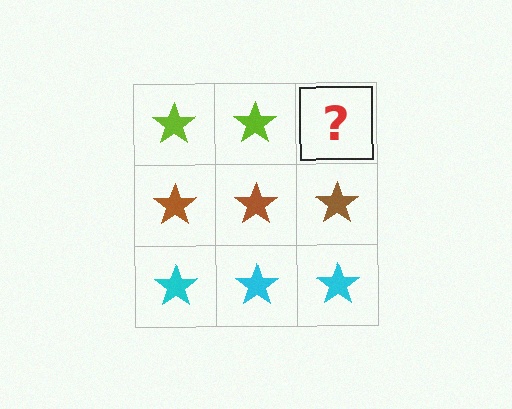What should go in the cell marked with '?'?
The missing cell should contain a lime star.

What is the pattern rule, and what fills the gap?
The rule is that each row has a consistent color. The gap should be filled with a lime star.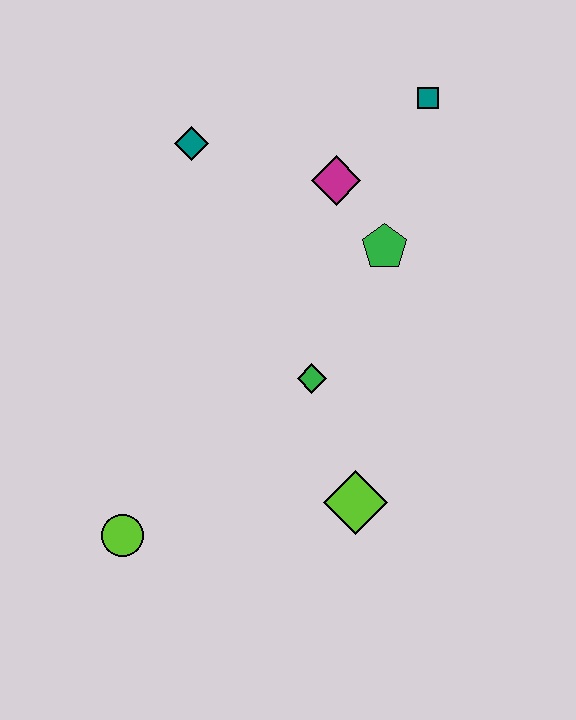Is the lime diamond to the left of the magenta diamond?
No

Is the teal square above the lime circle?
Yes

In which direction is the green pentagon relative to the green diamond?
The green pentagon is above the green diamond.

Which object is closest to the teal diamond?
The magenta diamond is closest to the teal diamond.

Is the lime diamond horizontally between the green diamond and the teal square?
Yes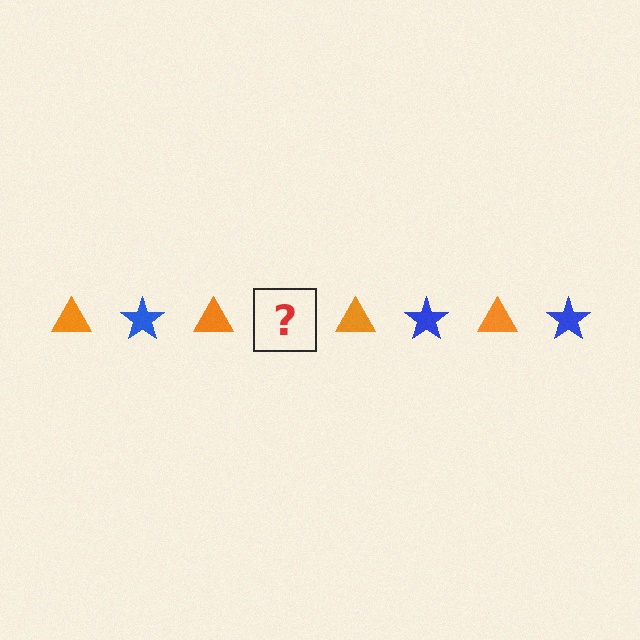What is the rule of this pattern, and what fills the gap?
The rule is that the pattern alternates between orange triangle and blue star. The gap should be filled with a blue star.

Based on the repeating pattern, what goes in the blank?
The blank should be a blue star.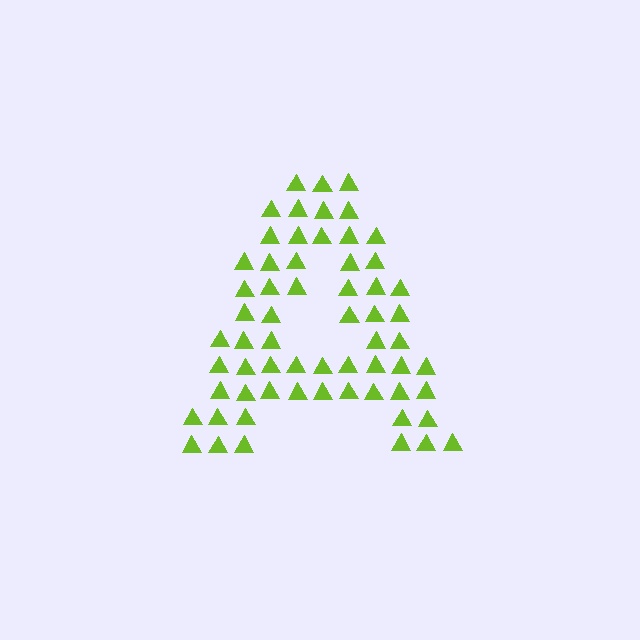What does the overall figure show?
The overall figure shows the letter A.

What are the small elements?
The small elements are triangles.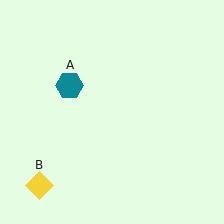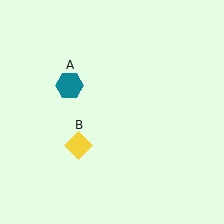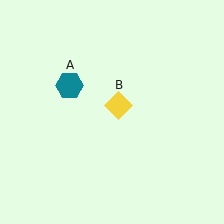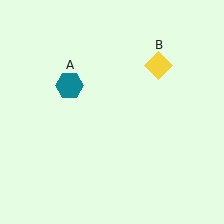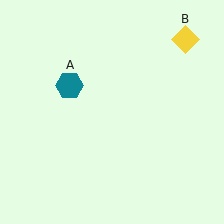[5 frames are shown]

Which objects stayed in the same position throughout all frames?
Teal hexagon (object A) remained stationary.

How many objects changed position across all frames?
1 object changed position: yellow diamond (object B).